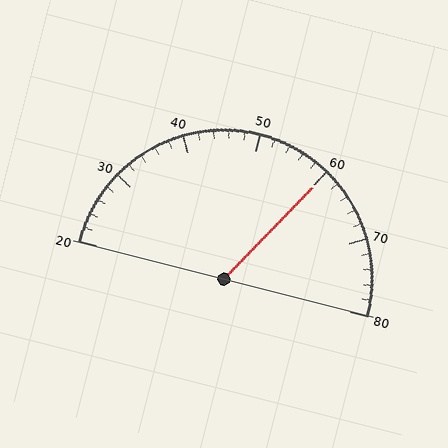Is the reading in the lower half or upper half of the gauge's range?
The reading is in the upper half of the range (20 to 80).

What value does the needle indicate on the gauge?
The needle indicates approximately 60.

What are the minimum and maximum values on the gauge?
The gauge ranges from 20 to 80.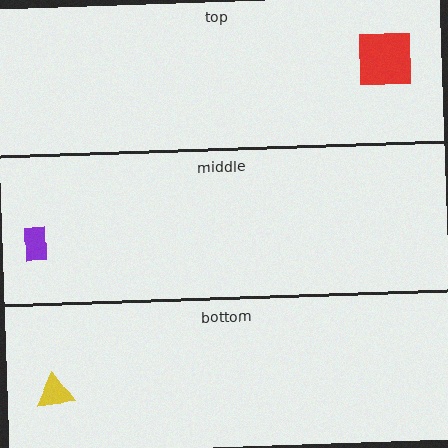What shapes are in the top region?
The red square.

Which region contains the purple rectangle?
The middle region.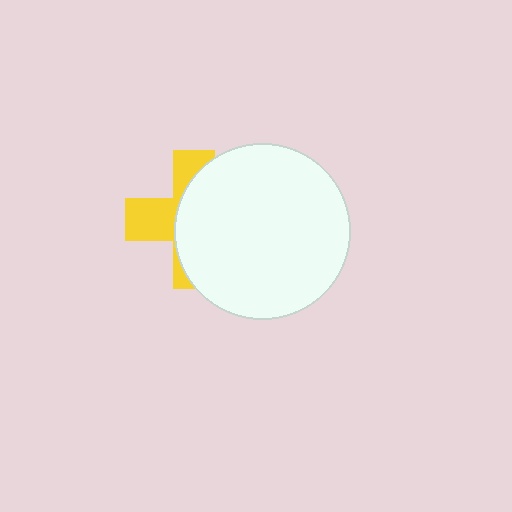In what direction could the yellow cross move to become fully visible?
The yellow cross could move left. That would shift it out from behind the white circle entirely.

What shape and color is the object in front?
The object in front is a white circle.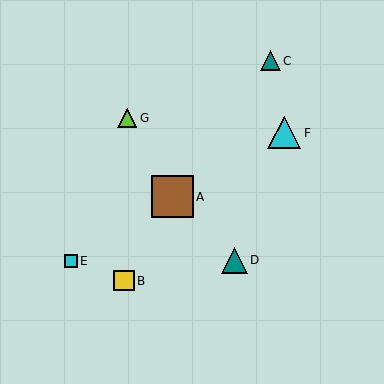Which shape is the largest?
The brown square (labeled A) is the largest.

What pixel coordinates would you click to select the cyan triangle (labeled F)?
Click at (284, 133) to select the cyan triangle F.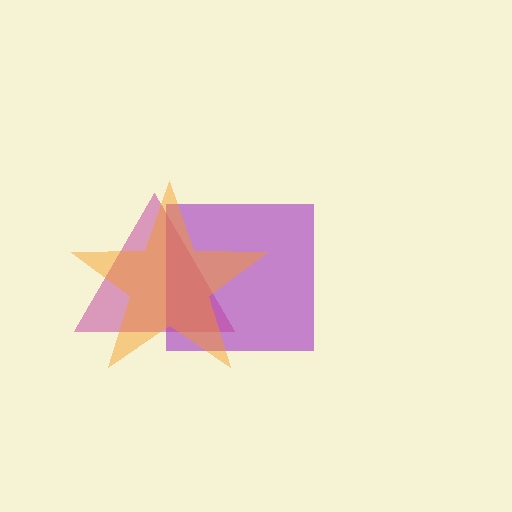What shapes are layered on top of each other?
The layered shapes are: a purple square, a magenta triangle, an orange star.